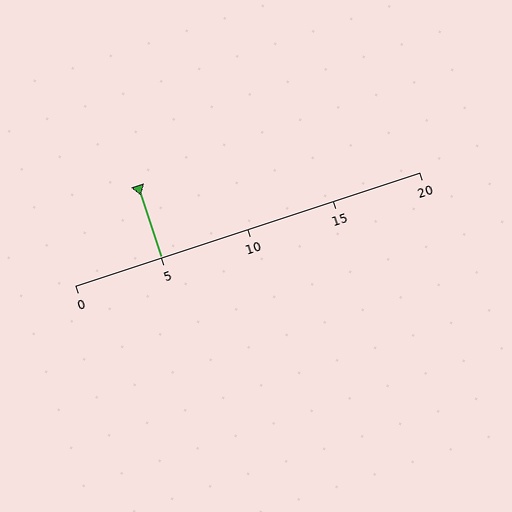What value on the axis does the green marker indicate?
The marker indicates approximately 5.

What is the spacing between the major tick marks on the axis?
The major ticks are spaced 5 apart.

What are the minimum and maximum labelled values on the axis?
The axis runs from 0 to 20.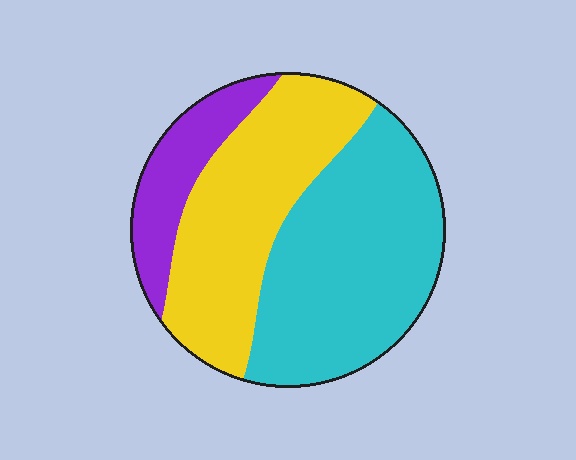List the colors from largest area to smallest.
From largest to smallest: cyan, yellow, purple.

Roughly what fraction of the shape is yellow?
Yellow covers about 40% of the shape.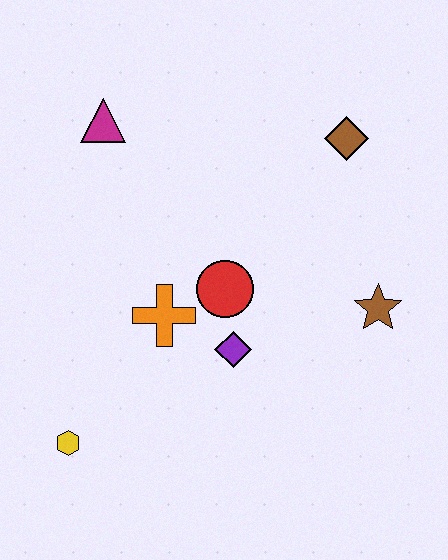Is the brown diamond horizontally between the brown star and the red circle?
Yes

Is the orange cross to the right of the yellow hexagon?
Yes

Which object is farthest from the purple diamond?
The magenta triangle is farthest from the purple diamond.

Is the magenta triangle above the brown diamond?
Yes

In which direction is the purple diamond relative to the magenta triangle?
The purple diamond is below the magenta triangle.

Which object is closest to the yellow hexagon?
The orange cross is closest to the yellow hexagon.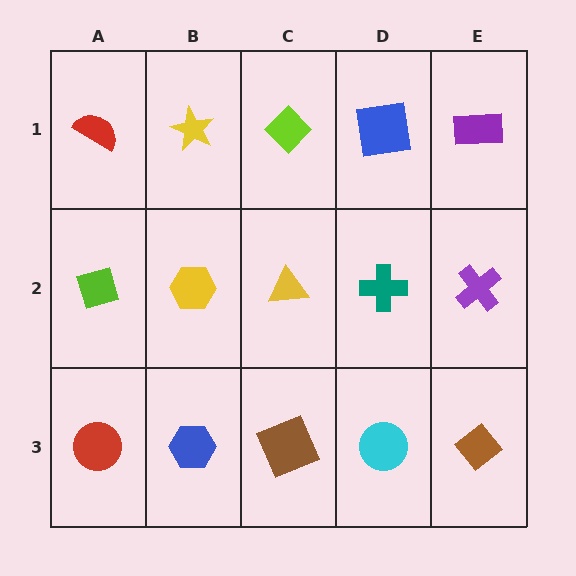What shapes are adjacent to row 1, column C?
A yellow triangle (row 2, column C), a yellow star (row 1, column B), a blue square (row 1, column D).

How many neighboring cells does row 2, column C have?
4.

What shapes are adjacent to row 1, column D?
A teal cross (row 2, column D), a lime diamond (row 1, column C), a purple rectangle (row 1, column E).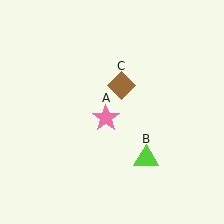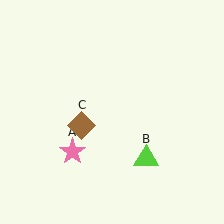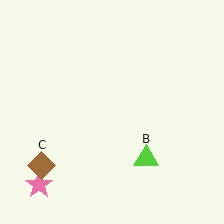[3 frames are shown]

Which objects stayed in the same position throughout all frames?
Lime triangle (object B) remained stationary.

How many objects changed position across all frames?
2 objects changed position: pink star (object A), brown diamond (object C).